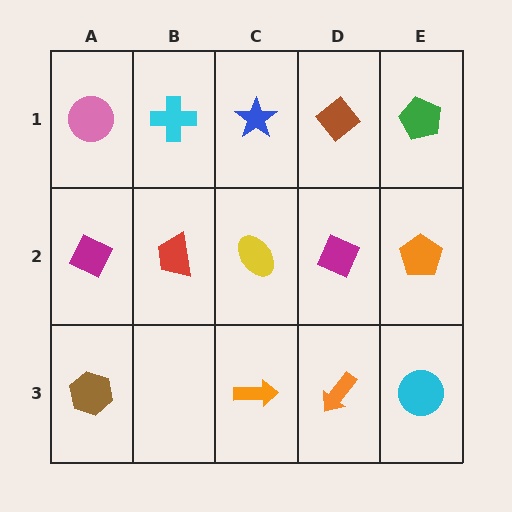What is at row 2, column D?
A magenta diamond.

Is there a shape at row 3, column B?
No, that cell is empty.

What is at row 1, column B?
A cyan cross.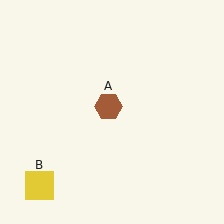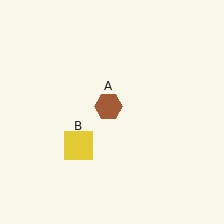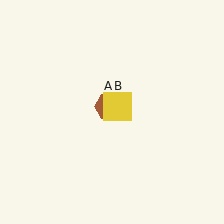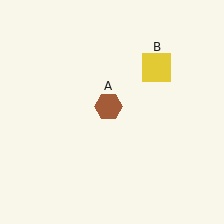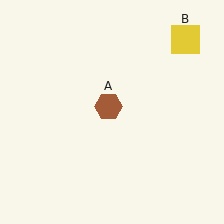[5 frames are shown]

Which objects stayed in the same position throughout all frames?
Brown hexagon (object A) remained stationary.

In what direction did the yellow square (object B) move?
The yellow square (object B) moved up and to the right.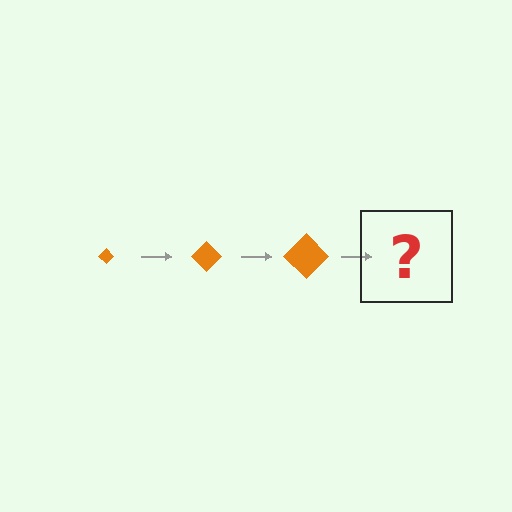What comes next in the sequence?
The next element should be an orange diamond, larger than the previous one.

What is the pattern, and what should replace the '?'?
The pattern is that the diamond gets progressively larger each step. The '?' should be an orange diamond, larger than the previous one.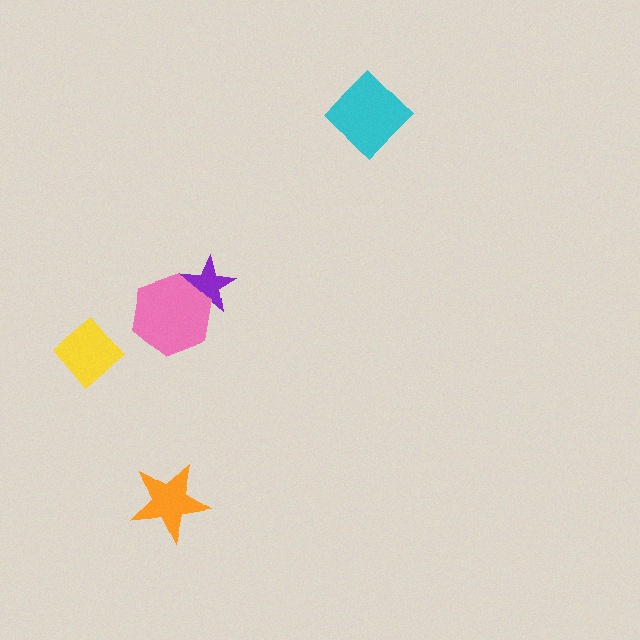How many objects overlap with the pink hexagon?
1 object overlaps with the pink hexagon.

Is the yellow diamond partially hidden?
No, no other shape covers it.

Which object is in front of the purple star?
The pink hexagon is in front of the purple star.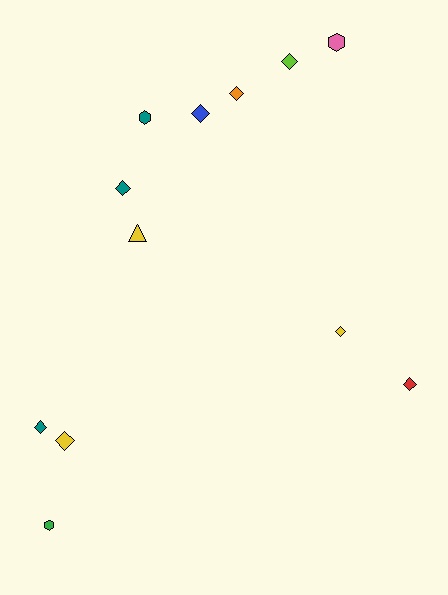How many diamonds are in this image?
There are 8 diamonds.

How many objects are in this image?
There are 12 objects.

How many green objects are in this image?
There is 1 green object.